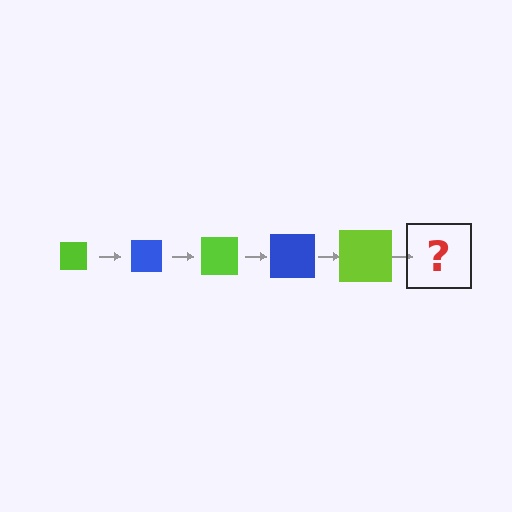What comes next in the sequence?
The next element should be a blue square, larger than the previous one.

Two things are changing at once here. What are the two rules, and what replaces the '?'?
The two rules are that the square grows larger each step and the color cycles through lime and blue. The '?' should be a blue square, larger than the previous one.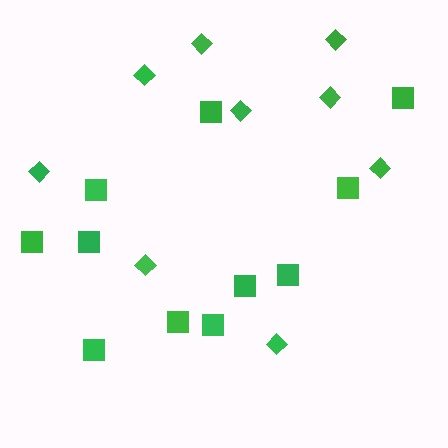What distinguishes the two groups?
There are 2 groups: one group of diamonds (9) and one group of squares (11).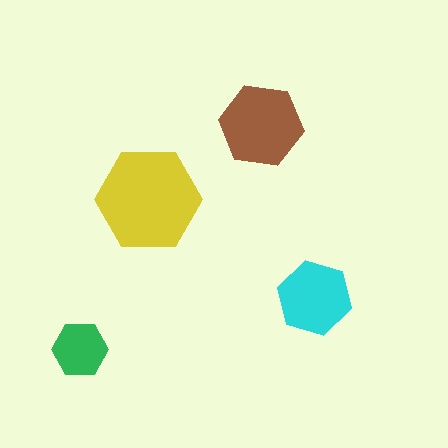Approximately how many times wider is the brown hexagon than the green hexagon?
About 1.5 times wider.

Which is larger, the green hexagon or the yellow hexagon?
The yellow one.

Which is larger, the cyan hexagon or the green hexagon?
The cyan one.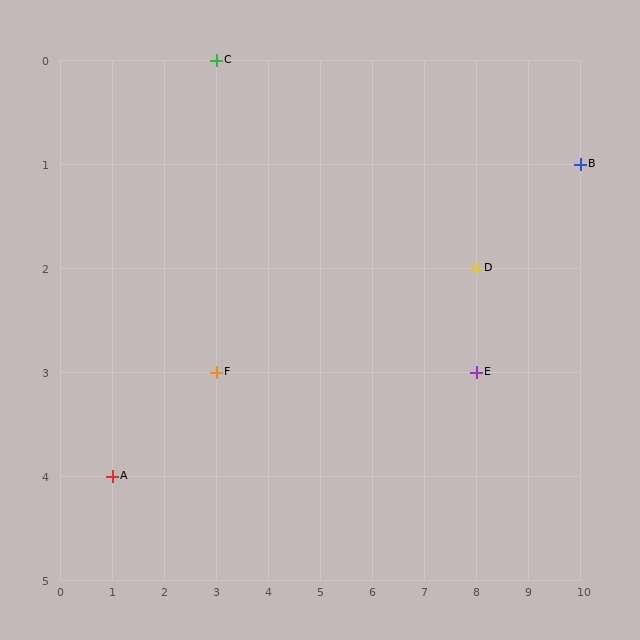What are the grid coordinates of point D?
Point D is at grid coordinates (8, 2).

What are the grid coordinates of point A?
Point A is at grid coordinates (1, 4).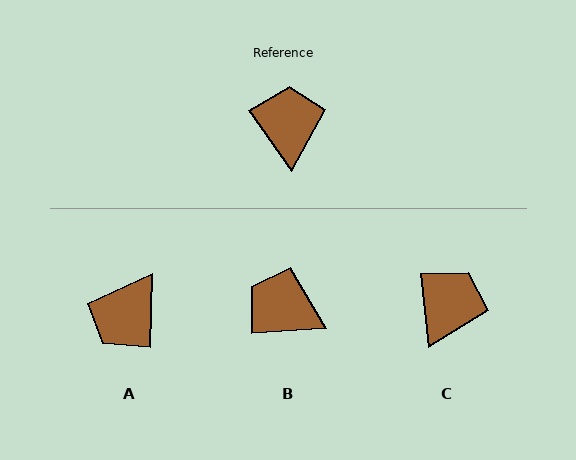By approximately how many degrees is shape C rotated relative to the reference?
Approximately 29 degrees clockwise.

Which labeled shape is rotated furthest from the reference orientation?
A, about 144 degrees away.